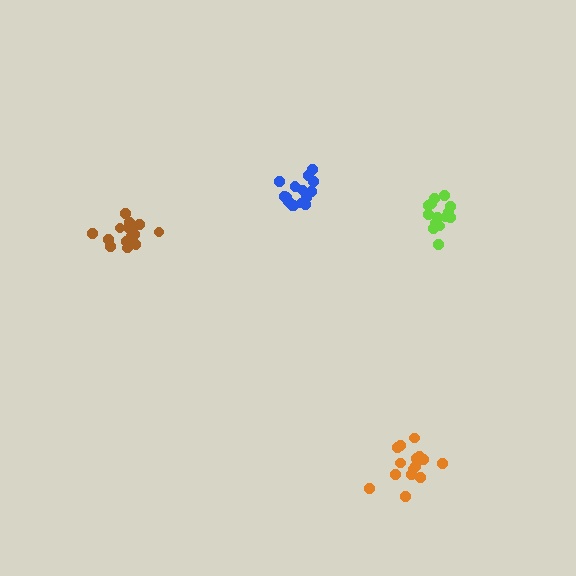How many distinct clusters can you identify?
There are 4 distinct clusters.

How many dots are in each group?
Group 1: 15 dots, Group 2: 17 dots, Group 3: 15 dots, Group 4: 14 dots (61 total).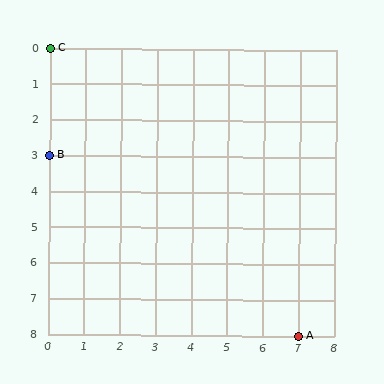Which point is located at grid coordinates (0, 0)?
Point C is at (0, 0).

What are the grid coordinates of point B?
Point B is at grid coordinates (0, 3).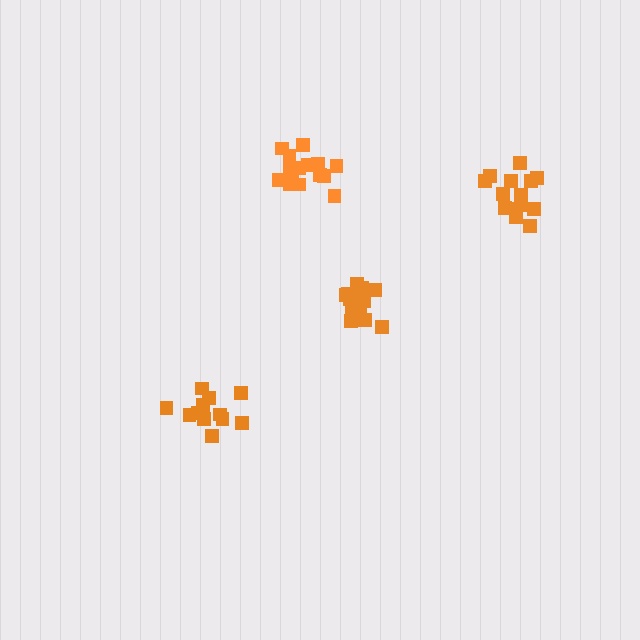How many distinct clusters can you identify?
There are 4 distinct clusters.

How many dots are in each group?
Group 1: 14 dots, Group 2: 13 dots, Group 3: 15 dots, Group 4: 15 dots (57 total).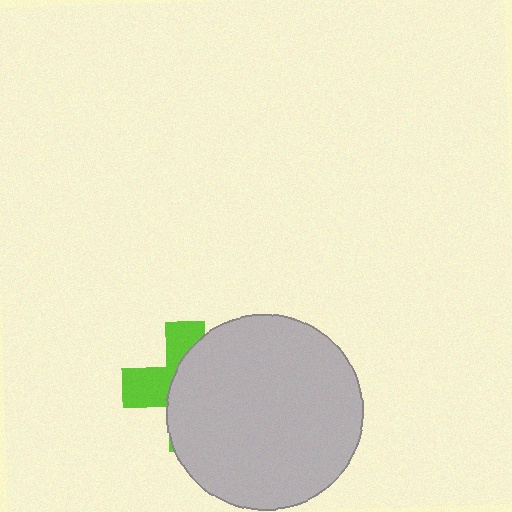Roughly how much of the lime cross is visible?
A small part of it is visible (roughly 37%).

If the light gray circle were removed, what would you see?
You would see the complete lime cross.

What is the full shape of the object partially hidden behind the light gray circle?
The partially hidden object is a lime cross.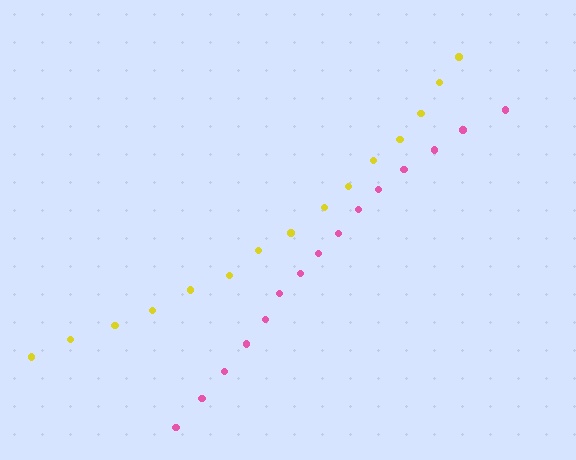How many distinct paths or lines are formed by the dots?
There are 2 distinct paths.